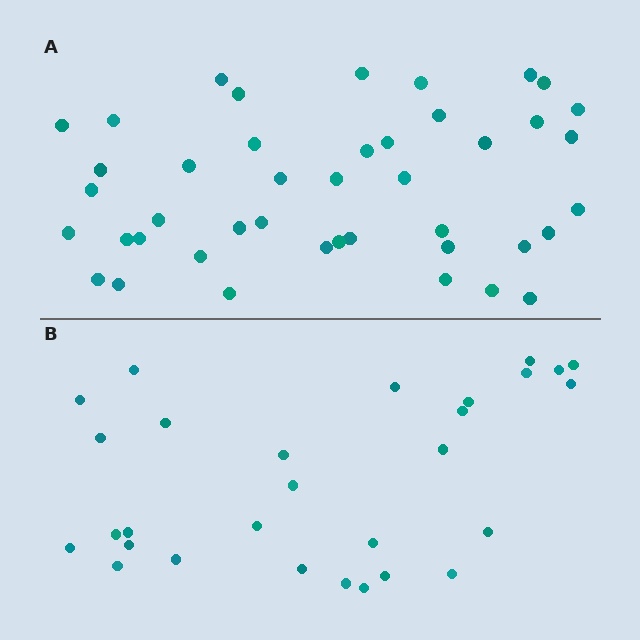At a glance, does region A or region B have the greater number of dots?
Region A (the top region) has more dots.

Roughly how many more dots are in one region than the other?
Region A has approximately 15 more dots than region B.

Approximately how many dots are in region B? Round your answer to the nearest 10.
About 30 dots. (The exact count is 29, which rounds to 30.)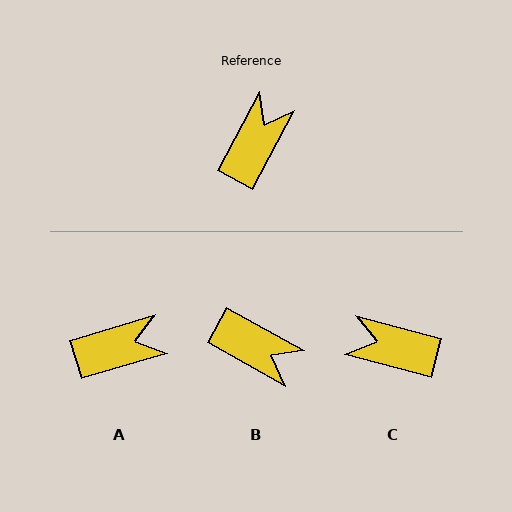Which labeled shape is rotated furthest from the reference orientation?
C, about 103 degrees away.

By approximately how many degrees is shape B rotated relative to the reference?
Approximately 91 degrees clockwise.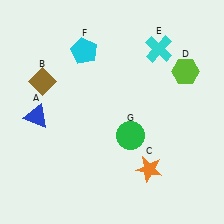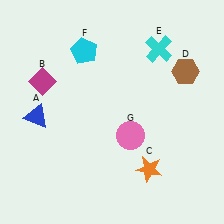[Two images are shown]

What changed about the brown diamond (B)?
In Image 1, B is brown. In Image 2, it changed to magenta.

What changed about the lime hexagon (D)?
In Image 1, D is lime. In Image 2, it changed to brown.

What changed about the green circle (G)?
In Image 1, G is green. In Image 2, it changed to pink.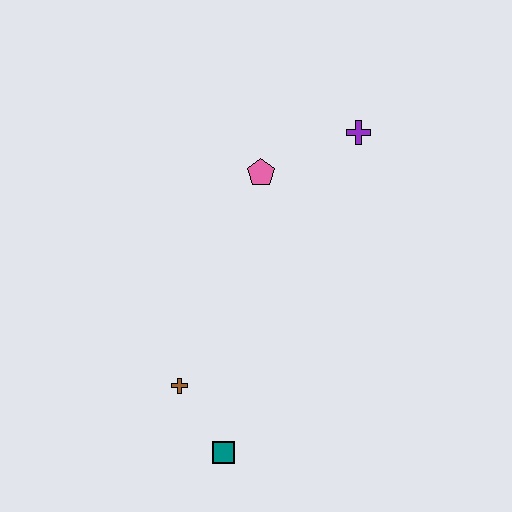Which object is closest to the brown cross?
The teal square is closest to the brown cross.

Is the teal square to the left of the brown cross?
No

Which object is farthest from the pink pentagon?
The teal square is farthest from the pink pentagon.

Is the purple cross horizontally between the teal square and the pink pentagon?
No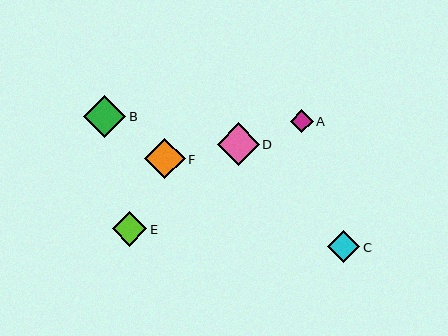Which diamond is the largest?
Diamond B is the largest with a size of approximately 42 pixels.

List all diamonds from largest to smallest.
From largest to smallest: B, D, F, E, C, A.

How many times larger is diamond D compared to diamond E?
Diamond D is approximately 1.2 times the size of diamond E.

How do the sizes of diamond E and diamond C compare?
Diamond E and diamond C are approximately the same size.